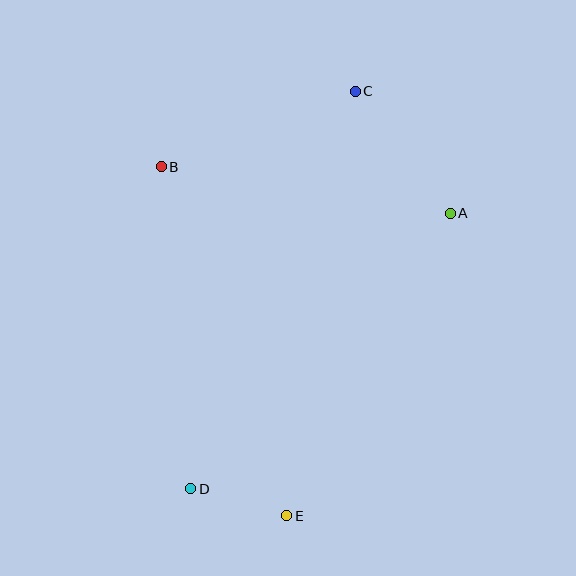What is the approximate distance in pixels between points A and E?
The distance between A and E is approximately 344 pixels.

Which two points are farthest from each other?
Points C and D are farthest from each other.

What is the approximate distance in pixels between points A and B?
The distance between A and B is approximately 293 pixels.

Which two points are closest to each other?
Points D and E are closest to each other.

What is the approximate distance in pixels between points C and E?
The distance between C and E is approximately 430 pixels.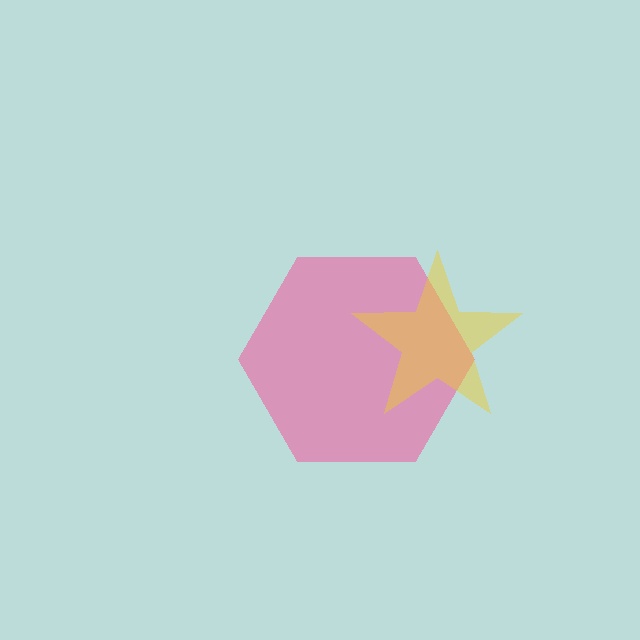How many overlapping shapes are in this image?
There are 2 overlapping shapes in the image.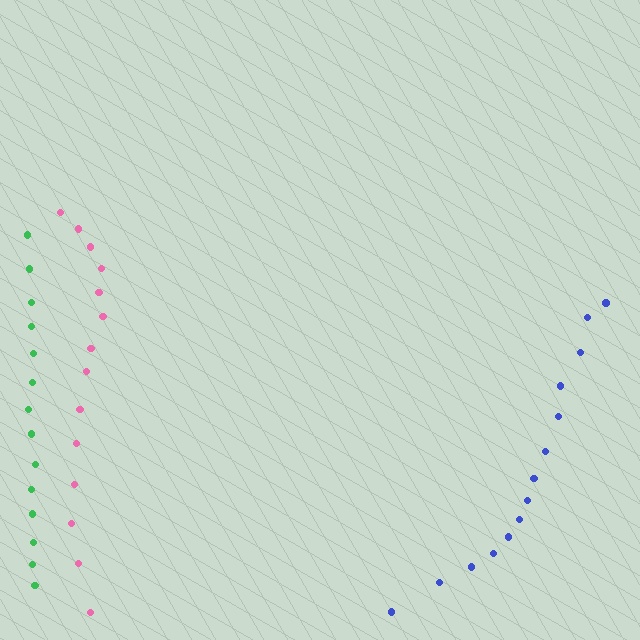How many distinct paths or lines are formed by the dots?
There are 3 distinct paths.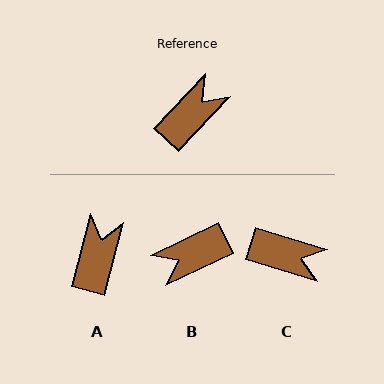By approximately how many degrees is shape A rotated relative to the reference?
Approximately 29 degrees counter-clockwise.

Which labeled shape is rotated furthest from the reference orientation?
B, about 159 degrees away.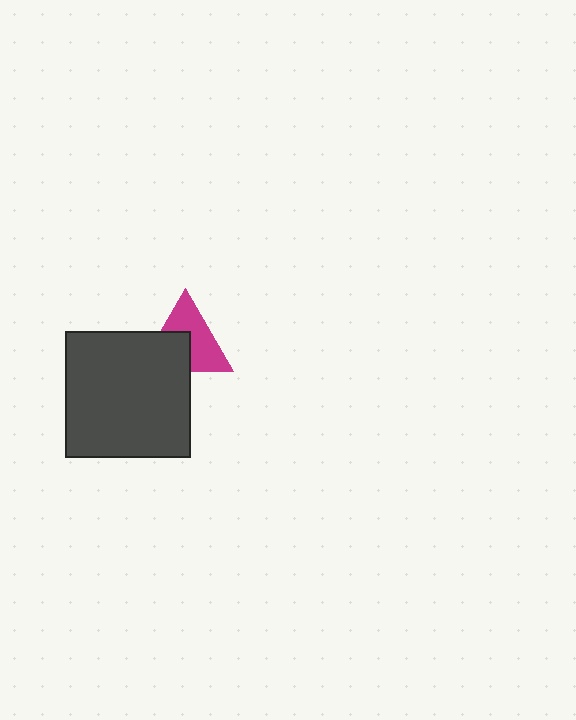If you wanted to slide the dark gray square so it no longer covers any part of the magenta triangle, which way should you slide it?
Slide it toward the lower-left — that is the most direct way to separate the two shapes.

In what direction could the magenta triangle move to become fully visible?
The magenta triangle could move toward the upper-right. That would shift it out from behind the dark gray square entirely.